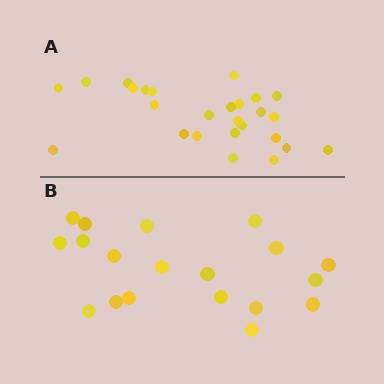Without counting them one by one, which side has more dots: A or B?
Region A (the top region) has more dots.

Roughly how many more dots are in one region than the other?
Region A has roughly 8 or so more dots than region B.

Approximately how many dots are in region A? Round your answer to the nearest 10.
About 30 dots. (The exact count is 26, which rounds to 30.)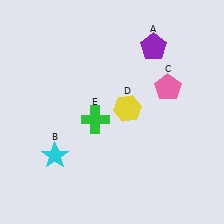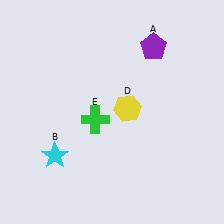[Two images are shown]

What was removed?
The pink pentagon (C) was removed in Image 2.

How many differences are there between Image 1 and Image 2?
There is 1 difference between the two images.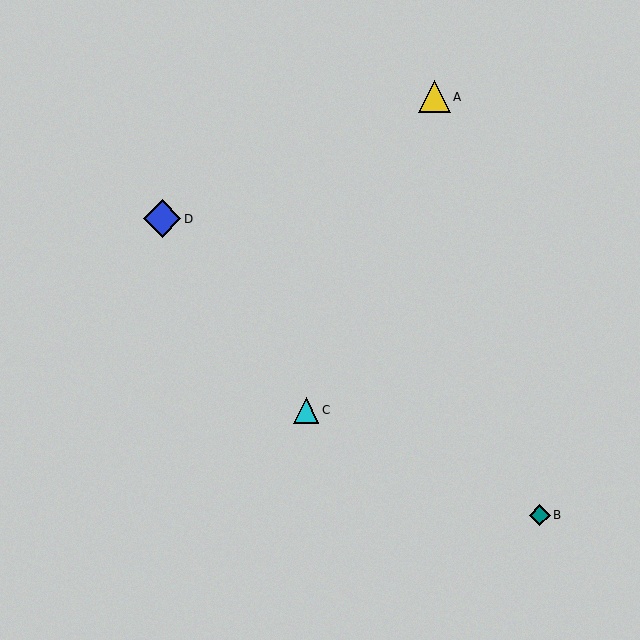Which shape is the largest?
The blue diamond (labeled D) is the largest.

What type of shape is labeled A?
Shape A is a yellow triangle.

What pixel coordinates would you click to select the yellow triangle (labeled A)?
Click at (434, 97) to select the yellow triangle A.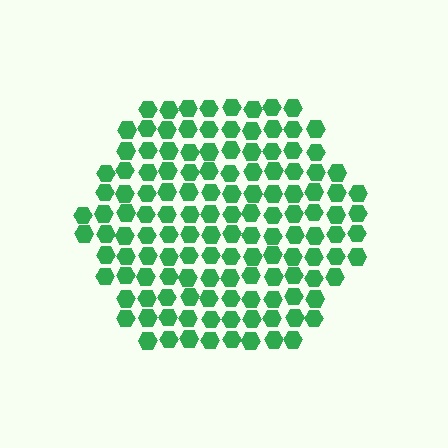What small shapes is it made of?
It is made of small hexagons.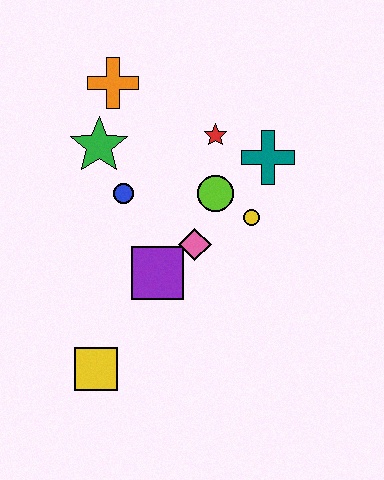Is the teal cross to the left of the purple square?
No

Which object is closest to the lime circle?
The yellow circle is closest to the lime circle.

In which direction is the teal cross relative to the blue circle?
The teal cross is to the right of the blue circle.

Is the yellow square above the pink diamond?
No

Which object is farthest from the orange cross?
The yellow square is farthest from the orange cross.